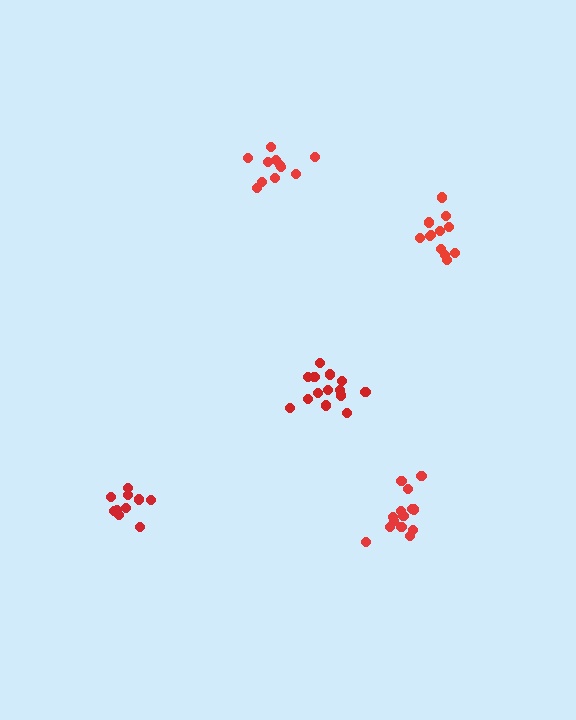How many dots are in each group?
Group 1: 11 dots, Group 2: 14 dots, Group 3: 15 dots, Group 4: 12 dots, Group 5: 10 dots (62 total).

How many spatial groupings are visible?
There are 5 spatial groupings.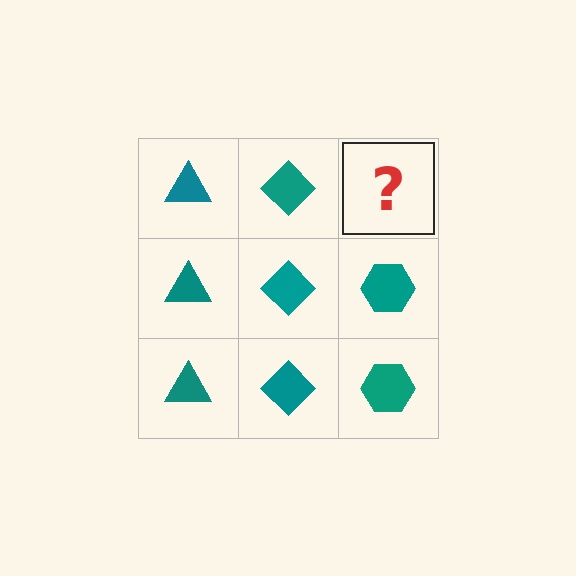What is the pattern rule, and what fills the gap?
The rule is that each column has a consistent shape. The gap should be filled with a teal hexagon.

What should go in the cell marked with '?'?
The missing cell should contain a teal hexagon.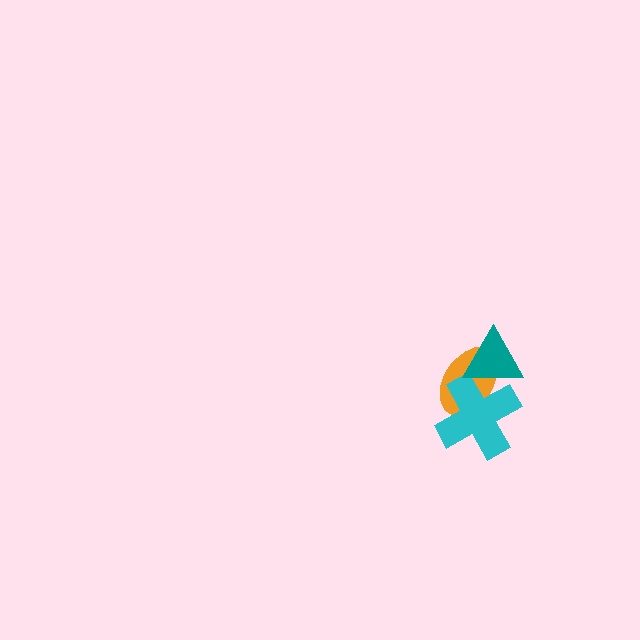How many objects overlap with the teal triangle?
2 objects overlap with the teal triangle.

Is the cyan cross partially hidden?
Yes, it is partially covered by another shape.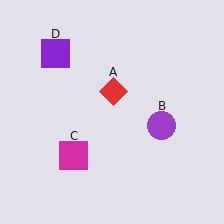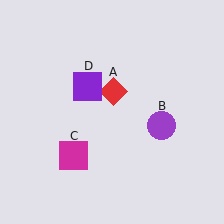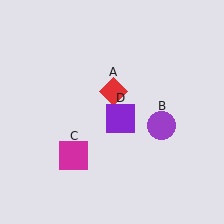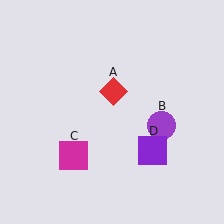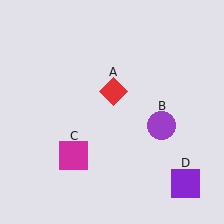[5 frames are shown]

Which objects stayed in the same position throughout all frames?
Red diamond (object A) and purple circle (object B) and magenta square (object C) remained stationary.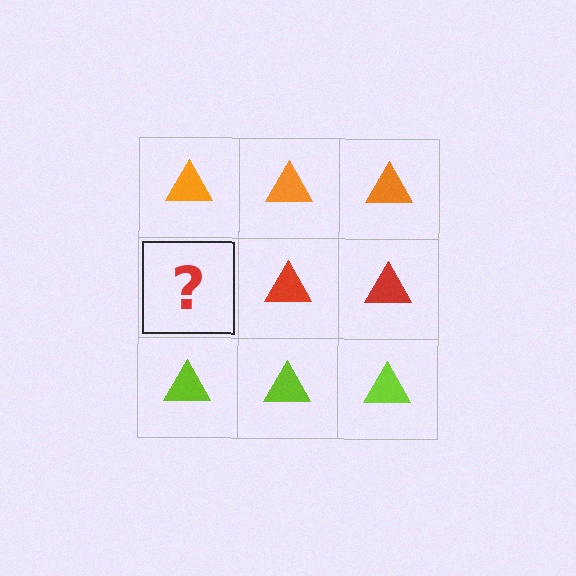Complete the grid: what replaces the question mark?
The question mark should be replaced with a red triangle.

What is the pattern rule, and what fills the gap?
The rule is that each row has a consistent color. The gap should be filled with a red triangle.